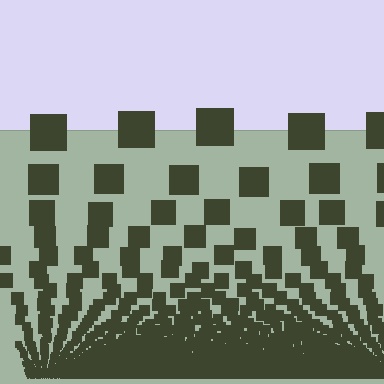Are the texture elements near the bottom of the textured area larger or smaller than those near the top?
Smaller. The gradient is inverted — elements near the bottom are smaller and denser.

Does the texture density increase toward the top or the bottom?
Density increases toward the bottom.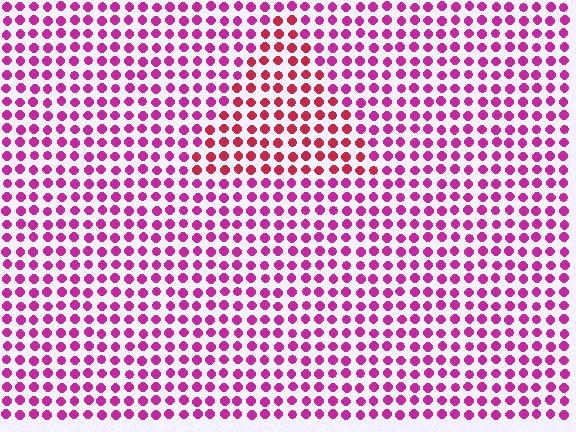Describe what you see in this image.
The image is filled with small magenta elements in a uniform arrangement. A triangle-shaped region is visible where the elements are tinted to a slightly different hue, forming a subtle color boundary.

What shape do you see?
I see a triangle.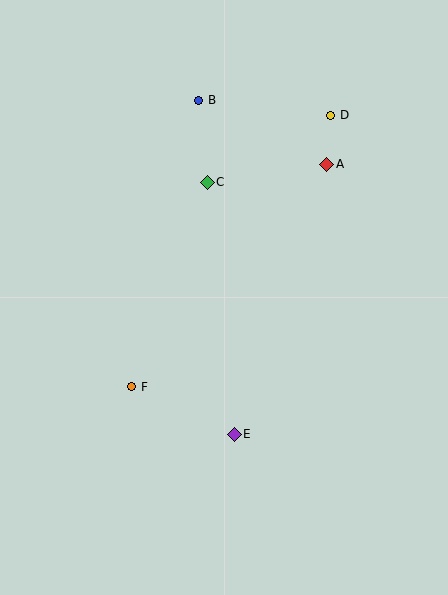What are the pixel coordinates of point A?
Point A is at (327, 164).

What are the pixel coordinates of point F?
Point F is at (132, 387).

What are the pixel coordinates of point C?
Point C is at (207, 182).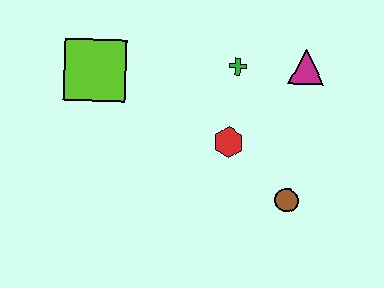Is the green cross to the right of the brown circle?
No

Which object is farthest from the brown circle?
The lime square is farthest from the brown circle.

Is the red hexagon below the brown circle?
No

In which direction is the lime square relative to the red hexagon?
The lime square is to the left of the red hexagon.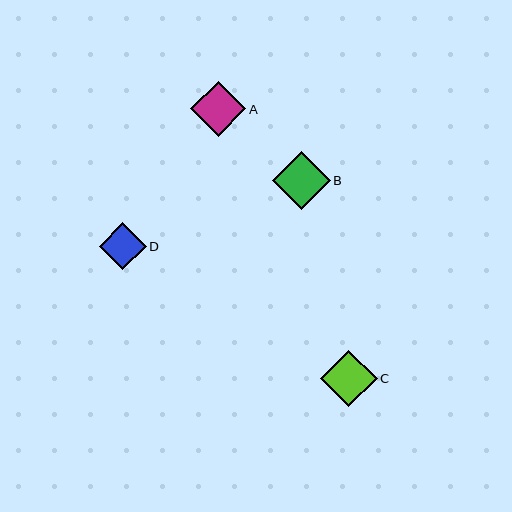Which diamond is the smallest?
Diamond D is the smallest with a size of approximately 47 pixels.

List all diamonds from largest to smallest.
From largest to smallest: B, C, A, D.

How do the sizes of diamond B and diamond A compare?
Diamond B and diamond A are approximately the same size.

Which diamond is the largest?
Diamond B is the largest with a size of approximately 58 pixels.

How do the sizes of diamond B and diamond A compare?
Diamond B and diamond A are approximately the same size.